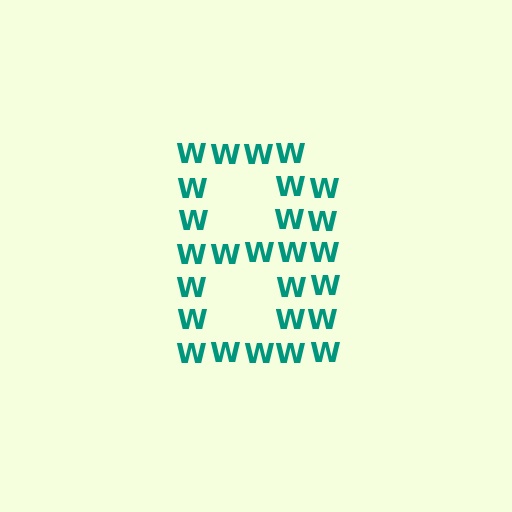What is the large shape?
The large shape is the letter B.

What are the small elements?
The small elements are letter W's.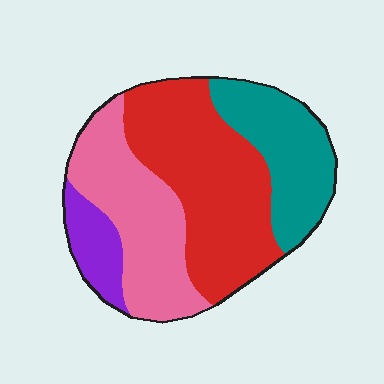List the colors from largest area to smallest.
From largest to smallest: red, pink, teal, purple.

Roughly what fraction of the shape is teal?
Teal takes up about one fifth (1/5) of the shape.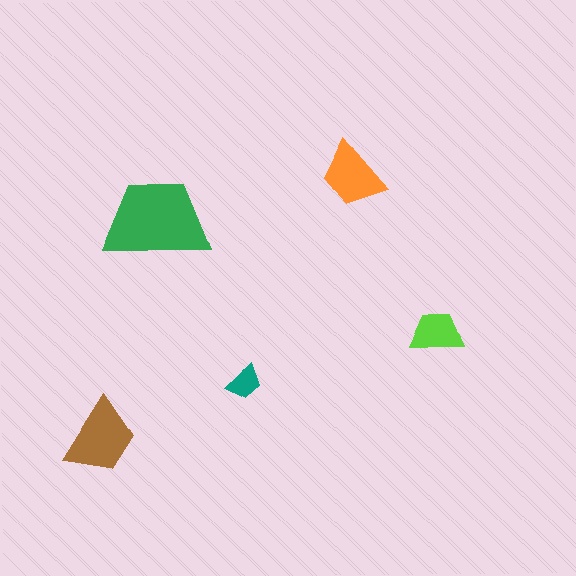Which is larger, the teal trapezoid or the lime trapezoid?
The lime one.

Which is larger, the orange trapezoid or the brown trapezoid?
The brown one.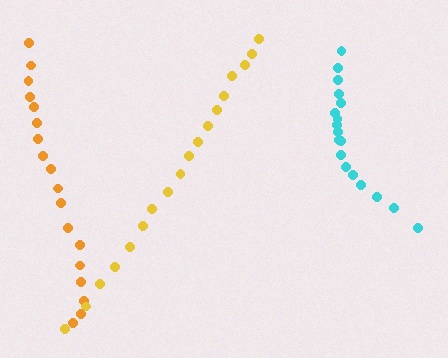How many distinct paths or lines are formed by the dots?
There are 3 distinct paths.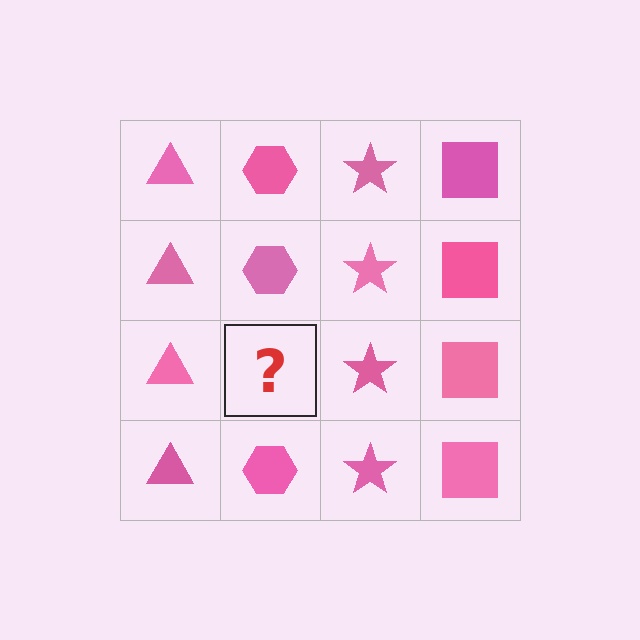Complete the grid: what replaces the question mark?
The question mark should be replaced with a pink hexagon.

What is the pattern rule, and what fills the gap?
The rule is that each column has a consistent shape. The gap should be filled with a pink hexagon.